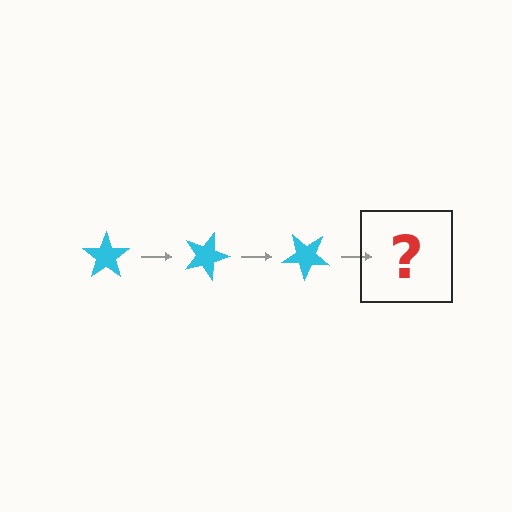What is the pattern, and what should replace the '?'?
The pattern is that the star rotates 20 degrees each step. The '?' should be a cyan star rotated 60 degrees.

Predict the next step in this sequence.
The next step is a cyan star rotated 60 degrees.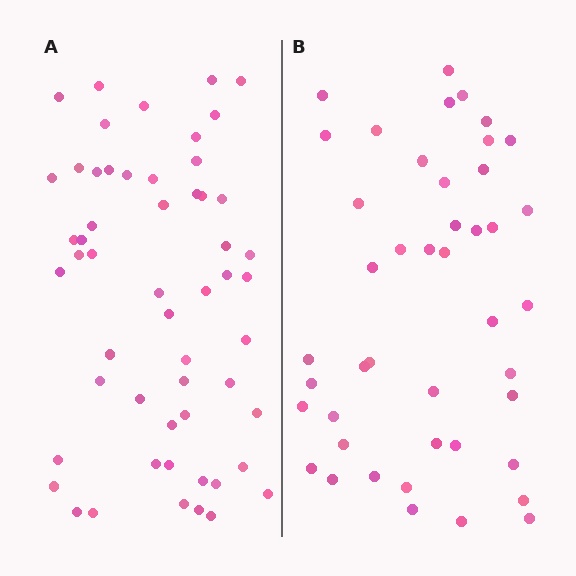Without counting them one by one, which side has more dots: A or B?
Region A (the left region) has more dots.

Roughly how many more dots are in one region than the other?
Region A has roughly 12 or so more dots than region B.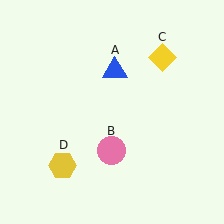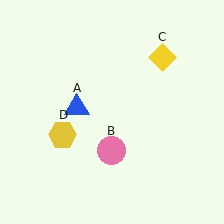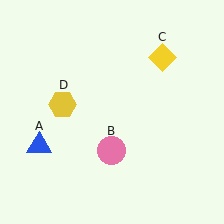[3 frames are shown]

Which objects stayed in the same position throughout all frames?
Pink circle (object B) and yellow diamond (object C) remained stationary.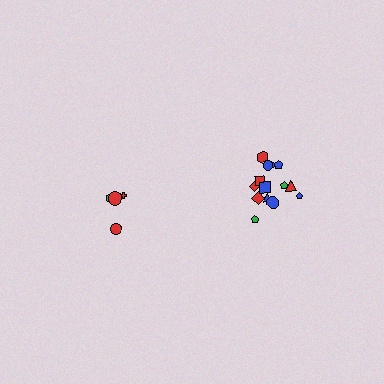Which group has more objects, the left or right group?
The right group.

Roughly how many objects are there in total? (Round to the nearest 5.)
Roughly 20 objects in total.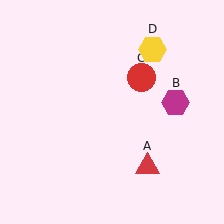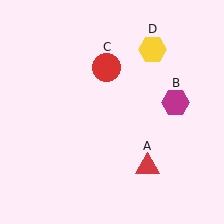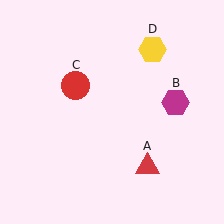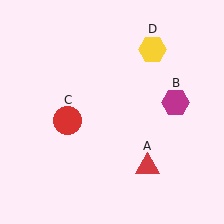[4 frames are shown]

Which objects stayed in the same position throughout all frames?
Red triangle (object A) and magenta hexagon (object B) and yellow hexagon (object D) remained stationary.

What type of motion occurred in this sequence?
The red circle (object C) rotated counterclockwise around the center of the scene.